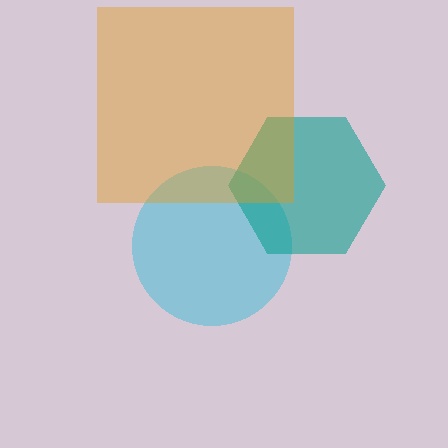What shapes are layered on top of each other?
The layered shapes are: a cyan circle, a teal hexagon, an orange square.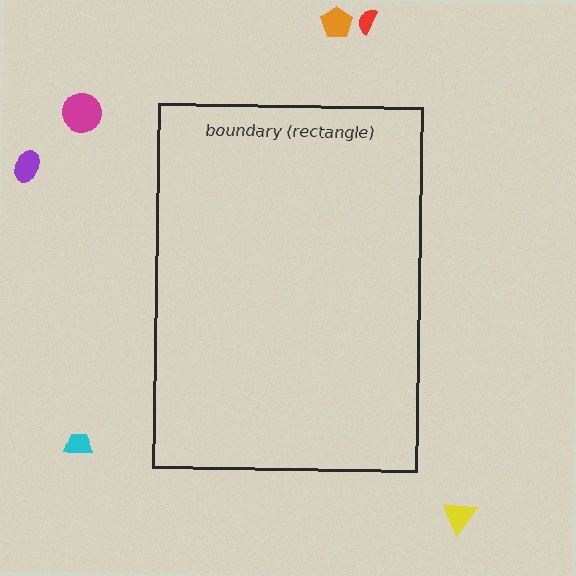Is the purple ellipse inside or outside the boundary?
Outside.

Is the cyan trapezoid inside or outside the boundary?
Outside.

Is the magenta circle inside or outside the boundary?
Outside.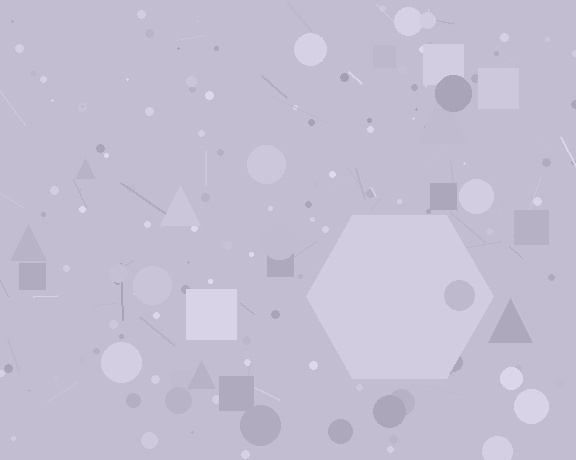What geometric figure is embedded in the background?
A hexagon is embedded in the background.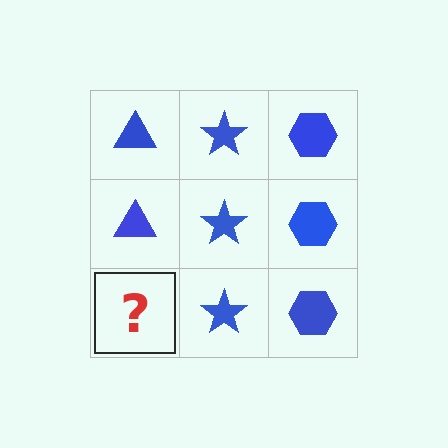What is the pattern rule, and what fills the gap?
The rule is that each column has a consistent shape. The gap should be filled with a blue triangle.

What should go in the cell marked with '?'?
The missing cell should contain a blue triangle.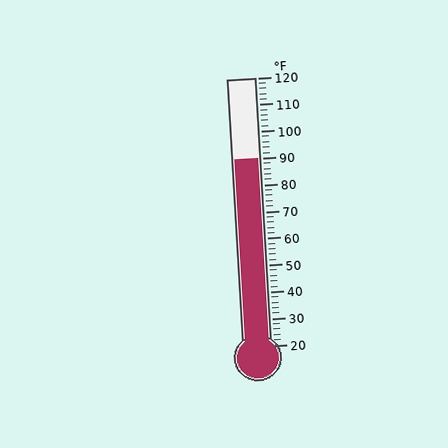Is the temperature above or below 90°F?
The temperature is at 90°F.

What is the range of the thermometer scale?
The thermometer scale ranges from 20°F to 120°F.